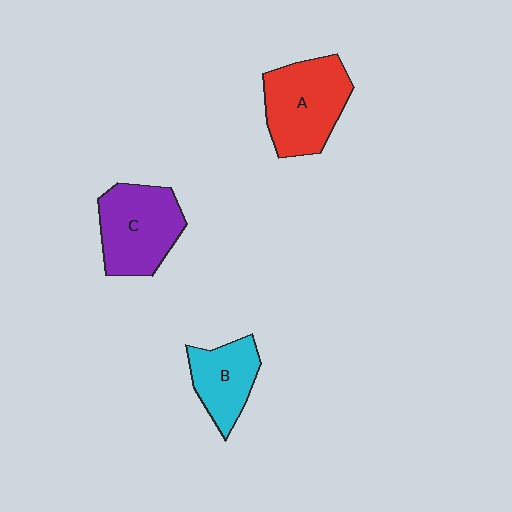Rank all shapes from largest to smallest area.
From largest to smallest: A (red), C (purple), B (cyan).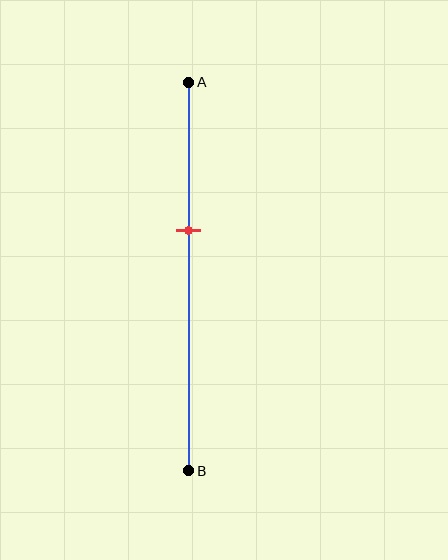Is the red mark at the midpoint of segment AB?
No, the mark is at about 40% from A, not at the 50% midpoint.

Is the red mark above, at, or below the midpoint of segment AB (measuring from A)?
The red mark is above the midpoint of segment AB.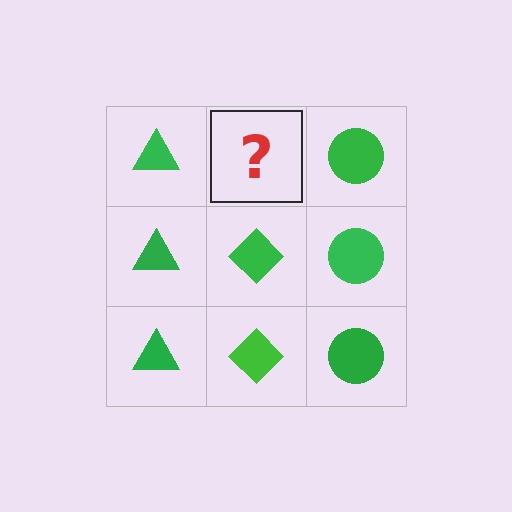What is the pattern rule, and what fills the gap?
The rule is that each column has a consistent shape. The gap should be filled with a green diamond.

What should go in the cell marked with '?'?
The missing cell should contain a green diamond.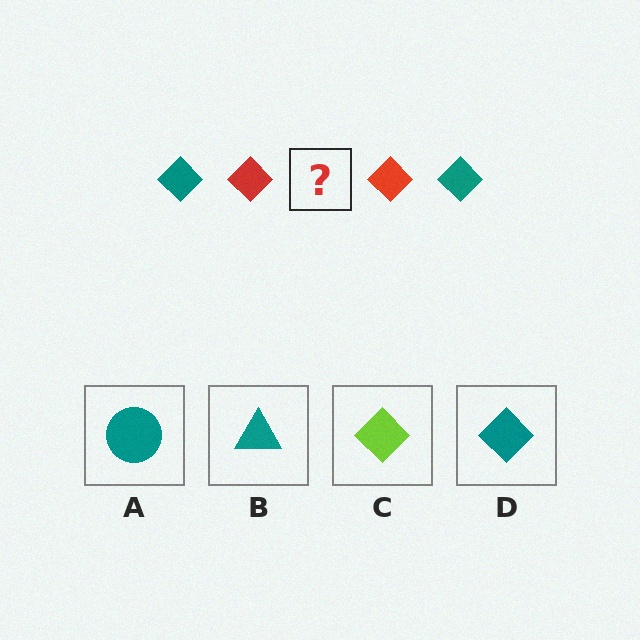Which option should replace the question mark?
Option D.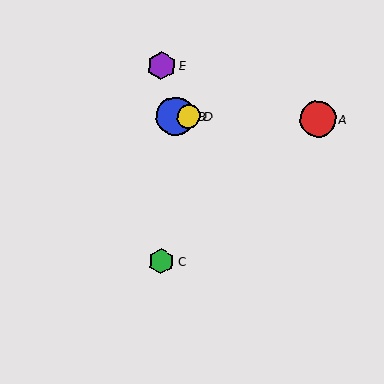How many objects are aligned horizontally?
3 objects (A, B, D) are aligned horizontally.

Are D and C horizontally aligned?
No, D is at y≈117 and C is at y≈262.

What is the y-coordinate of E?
Object E is at y≈66.